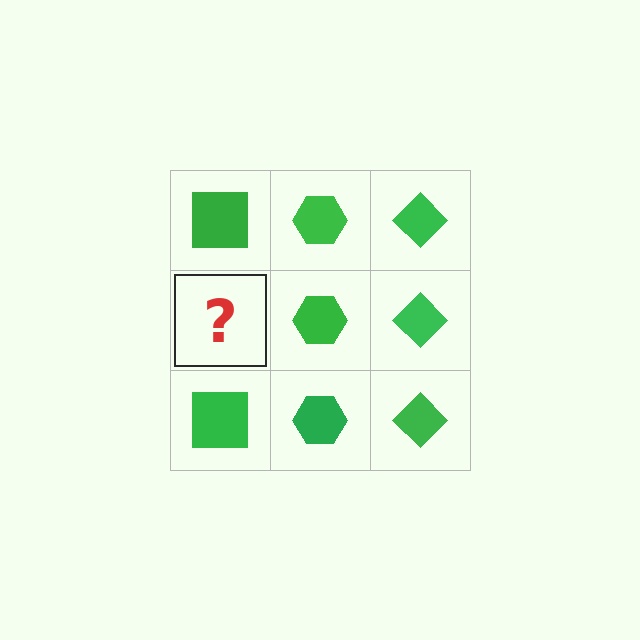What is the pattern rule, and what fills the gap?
The rule is that each column has a consistent shape. The gap should be filled with a green square.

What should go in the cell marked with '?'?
The missing cell should contain a green square.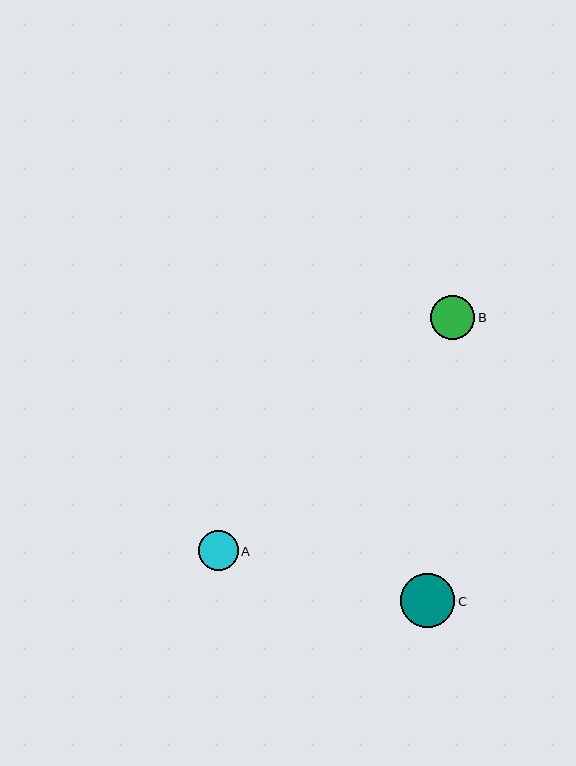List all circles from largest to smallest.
From largest to smallest: C, B, A.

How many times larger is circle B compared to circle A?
Circle B is approximately 1.1 times the size of circle A.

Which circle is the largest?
Circle C is the largest with a size of approximately 54 pixels.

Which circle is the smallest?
Circle A is the smallest with a size of approximately 40 pixels.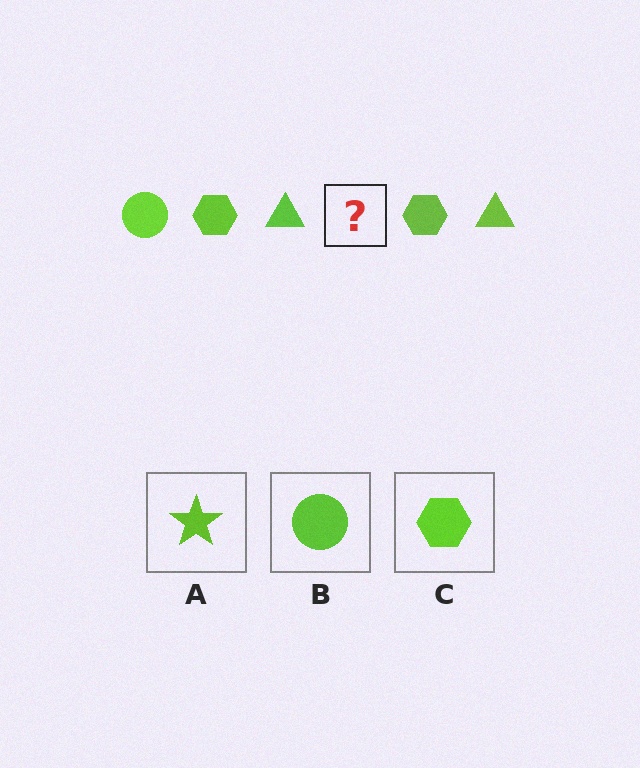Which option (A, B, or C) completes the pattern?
B.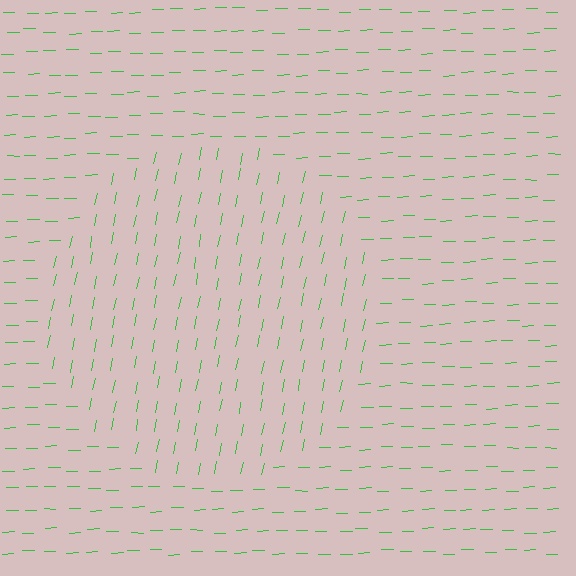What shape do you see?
I see a circle.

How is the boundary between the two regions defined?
The boundary is defined purely by a change in line orientation (approximately 77 degrees difference). All lines are the same color and thickness.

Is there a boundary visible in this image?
Yes, there is a texture boundary formed by a change in line orientation.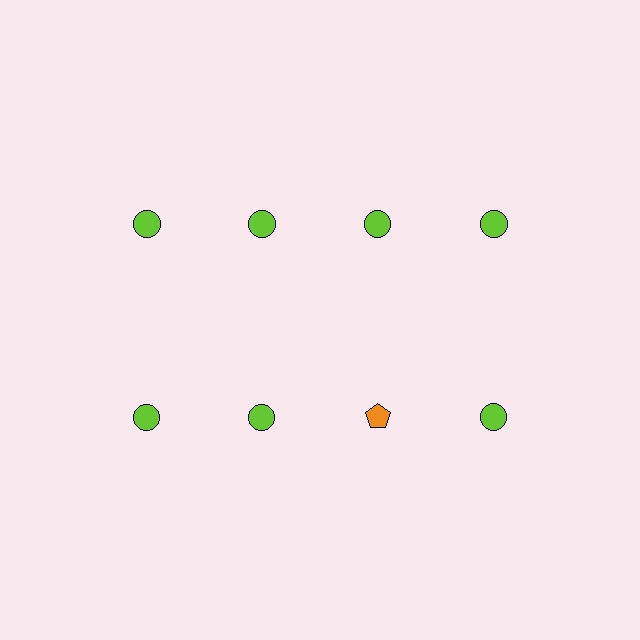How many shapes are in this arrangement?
There are 8 shapes arranged in a grid pattern.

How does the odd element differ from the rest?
It differs in both color (orange instead of lime) and shape (pentagon instead of circle).